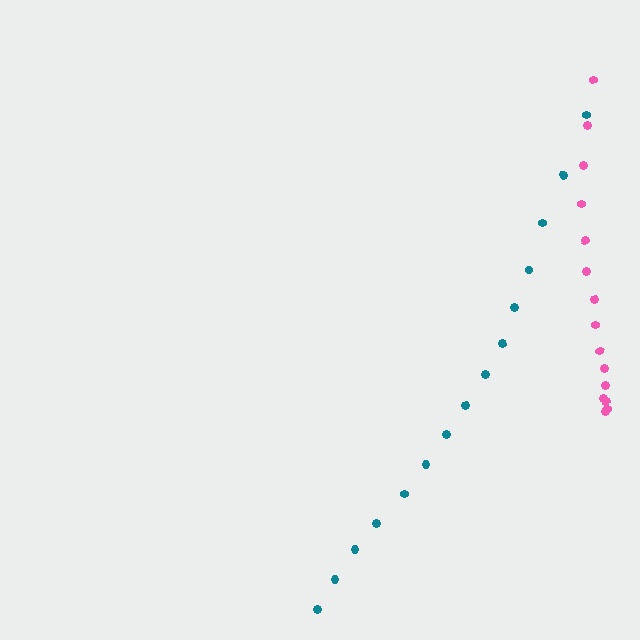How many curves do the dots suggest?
There are 2 distinct paths.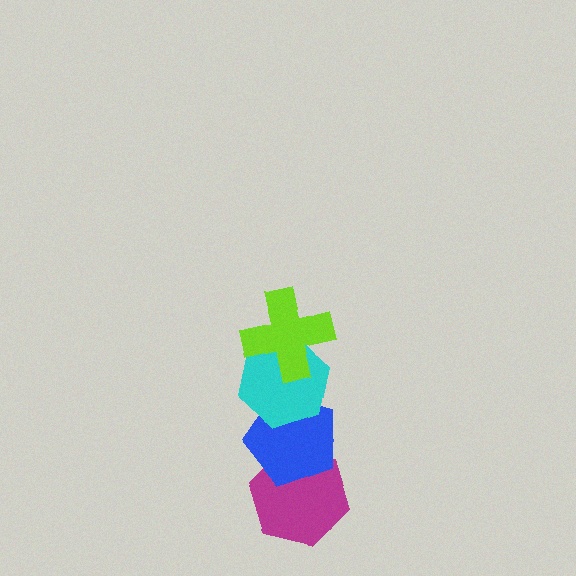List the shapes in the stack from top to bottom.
From top to bottom: the lime cross, the cyan hexagon, the blue pentagon, the magenta hexagon.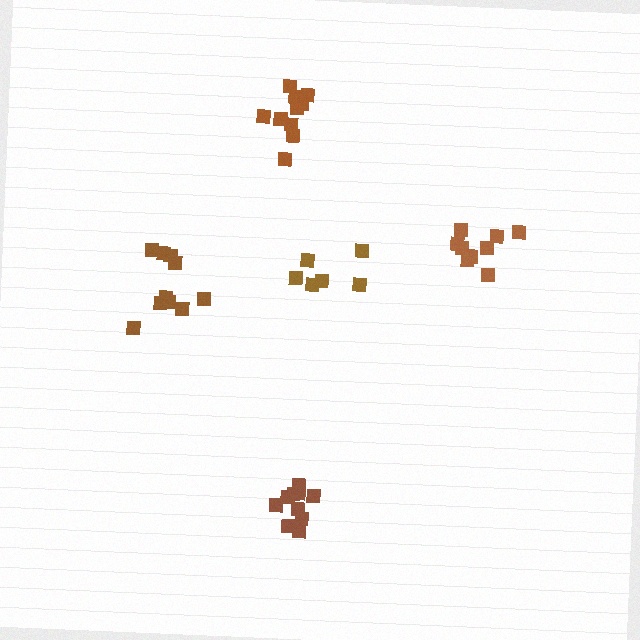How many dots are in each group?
Group 1: 10 dots, Group 2: 9 dots, Group 3: 6 dots, Group 4: 10 dots, Group 5: 10 dots (45 total).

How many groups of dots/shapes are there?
There are 5 groups.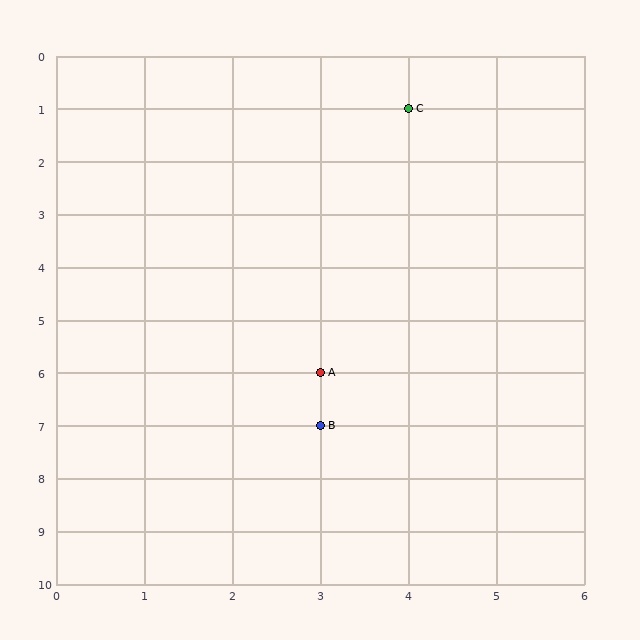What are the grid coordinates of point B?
Point B is at grid coordinates (3, 7).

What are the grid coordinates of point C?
Point C is at grid coordinates (4, 1).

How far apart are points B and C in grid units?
Points B and C are 1 column and 6 rows apart (about 6.1 grid units diagonally).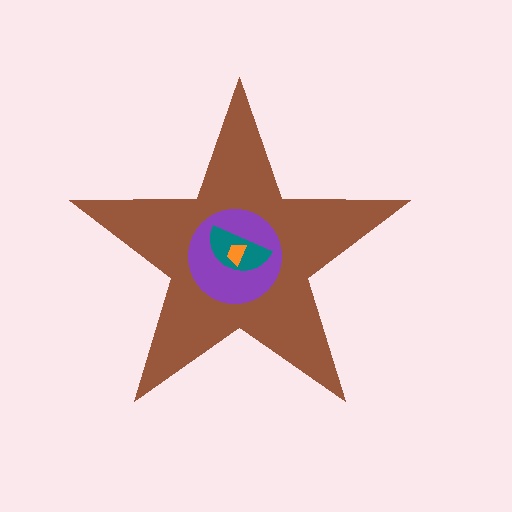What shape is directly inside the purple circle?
The teal semicircle.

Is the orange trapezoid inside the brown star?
Yes.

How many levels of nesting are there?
4.